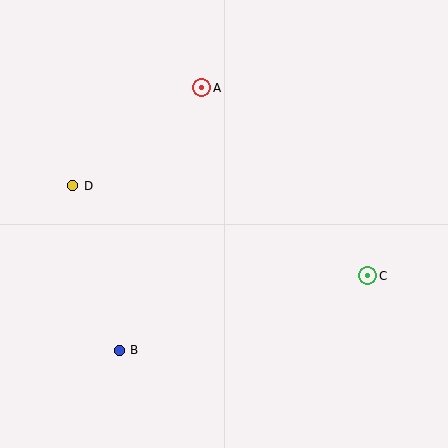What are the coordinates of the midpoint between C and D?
The midpoint between C and D is at (220, 231).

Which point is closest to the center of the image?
Point A at (202, 88) is closest to the center.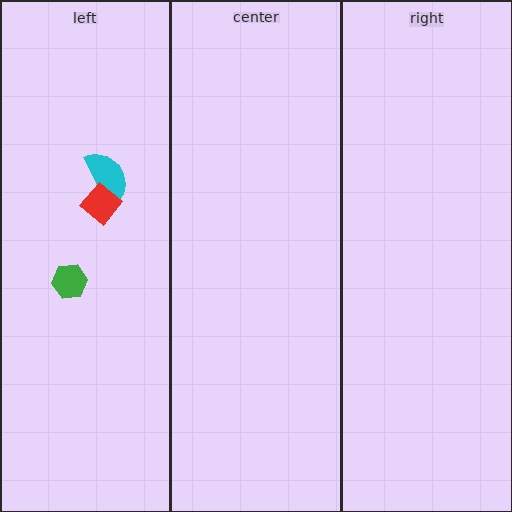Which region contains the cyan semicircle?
The left region.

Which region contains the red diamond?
The left region.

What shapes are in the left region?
The cyan semicircle, the red diamond, the green hexagon.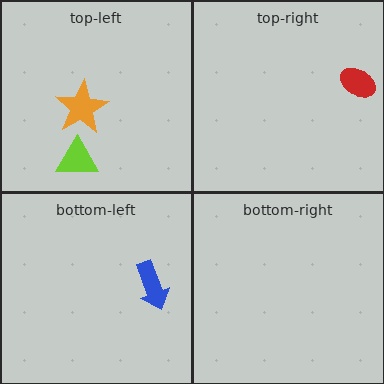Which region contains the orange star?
The top-left region.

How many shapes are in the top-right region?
1.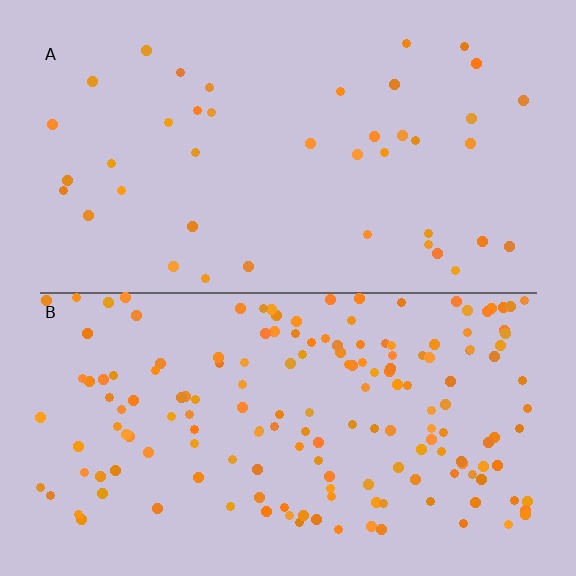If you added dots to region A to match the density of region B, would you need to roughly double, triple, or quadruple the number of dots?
Approximately quadruple.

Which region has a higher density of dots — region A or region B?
B (the bottom).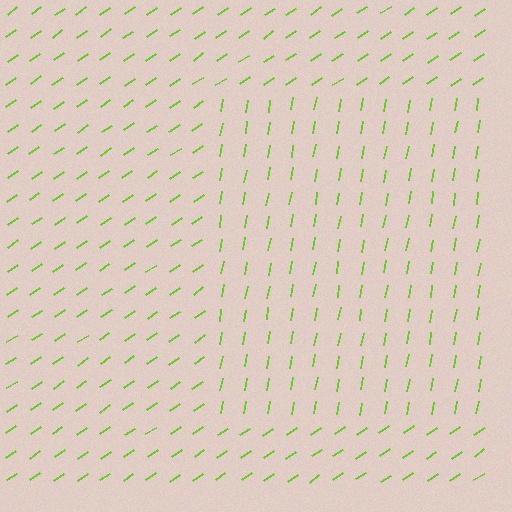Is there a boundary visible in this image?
Yes, there is a texture boundary formed by a change in line orientation.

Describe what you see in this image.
The image is filled with small lime line segments. A rectangle region in the image has lines oriented differently from the surrounding lines, creating a visible texture boundary.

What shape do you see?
I see a rectangle.